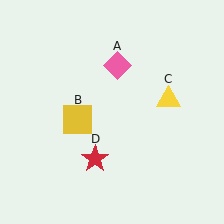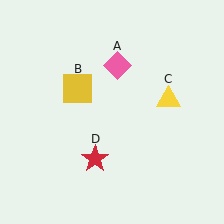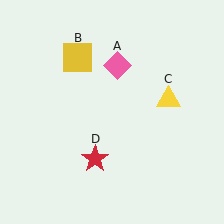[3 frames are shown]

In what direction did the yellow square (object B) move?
The yellow square (object B) moved up.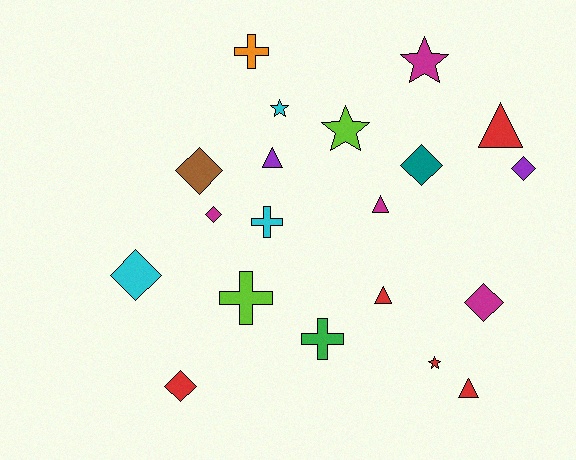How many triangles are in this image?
There are 5 triangles.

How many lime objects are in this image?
There are 2 lime objects.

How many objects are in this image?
There are 20 objects.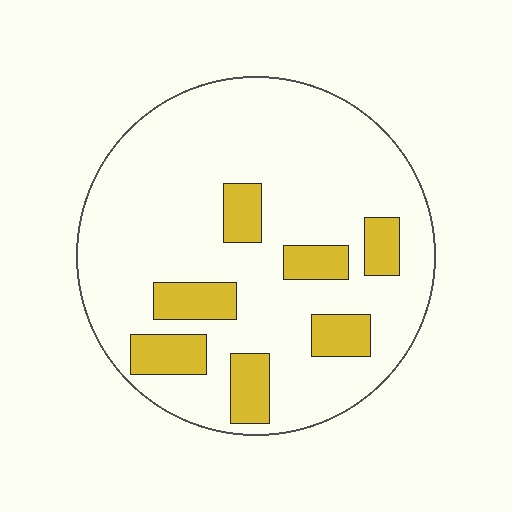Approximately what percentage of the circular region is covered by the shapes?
Approximately 20%.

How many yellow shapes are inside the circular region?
7.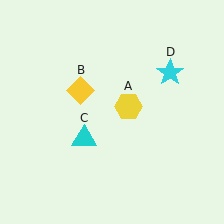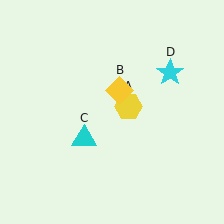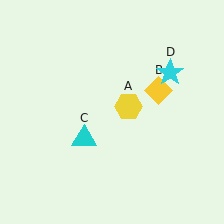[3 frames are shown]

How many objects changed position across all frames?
1 object changed position: yellow diamond (object B).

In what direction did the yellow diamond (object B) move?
The yellow diamond (object B) moved right.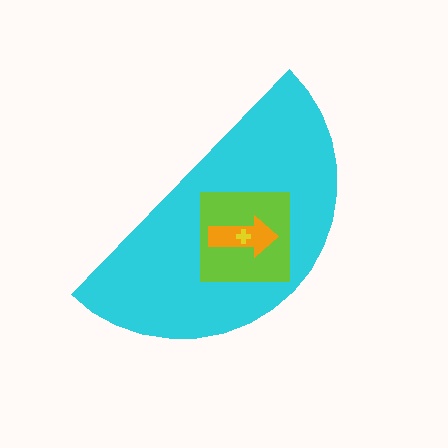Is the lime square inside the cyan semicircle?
Yes.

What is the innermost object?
The yellow cross.